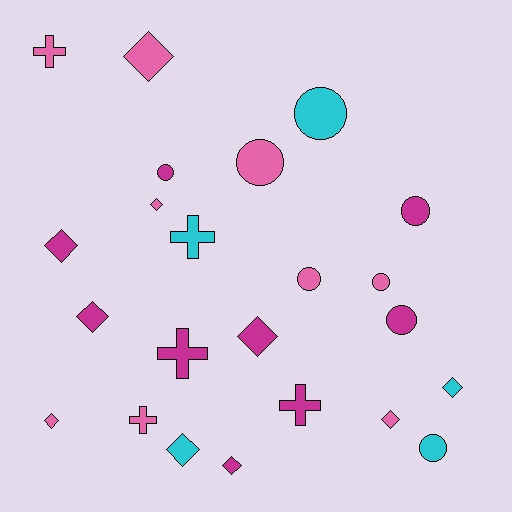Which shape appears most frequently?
Diamond, with 10 objects.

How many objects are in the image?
There are 23 objects.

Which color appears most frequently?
Magenta, with 9 objects.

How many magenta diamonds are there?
There are 4 magenta diamonds.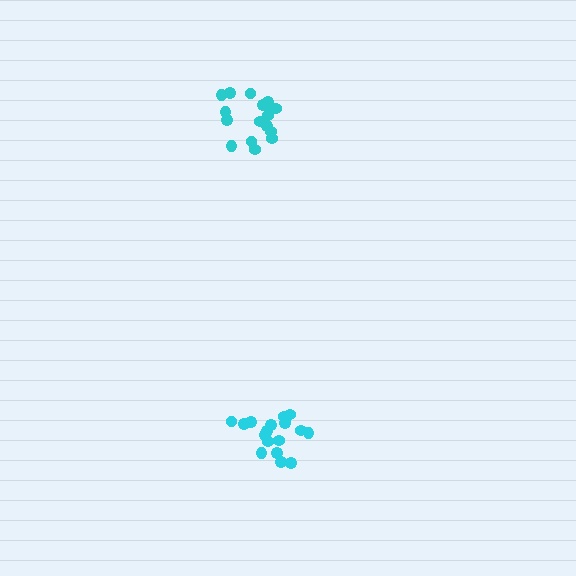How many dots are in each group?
Group 1: 18 dots, Group 2: 17 dots (35 total).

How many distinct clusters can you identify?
There are 2 distinct clusters.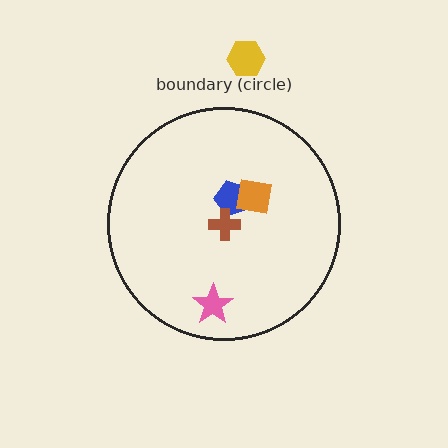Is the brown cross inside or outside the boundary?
Inside.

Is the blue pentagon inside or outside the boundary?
Inside.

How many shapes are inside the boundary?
4 inside, 1 outside.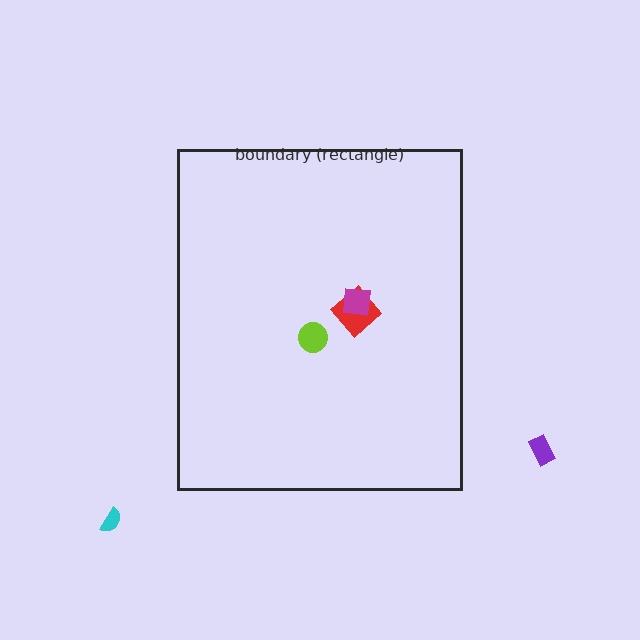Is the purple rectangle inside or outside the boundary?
Outside.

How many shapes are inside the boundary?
3 inside, 2 outside.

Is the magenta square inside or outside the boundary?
Inside.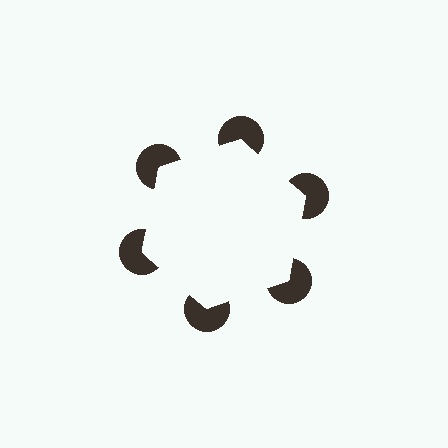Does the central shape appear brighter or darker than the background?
It typically appears slightly brighter than the background, even though no actual brightness change is drawn.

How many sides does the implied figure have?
6 sides.